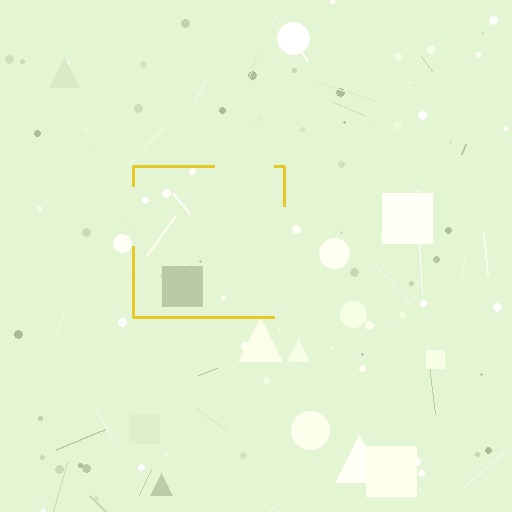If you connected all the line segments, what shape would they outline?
They would outline a square.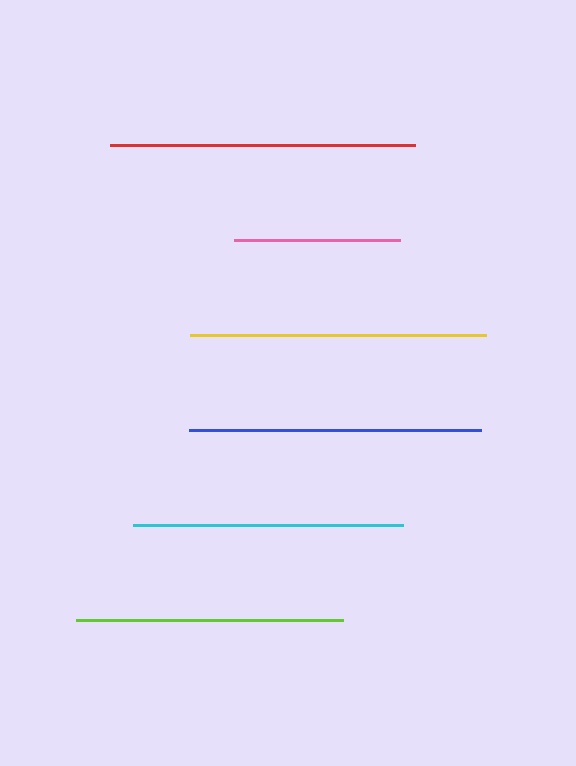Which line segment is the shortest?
The pink line is the shortest at approximately 166 pixels.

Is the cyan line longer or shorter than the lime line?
The cyan line is longer than the lime line.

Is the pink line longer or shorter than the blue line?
The blue line is longer than the pink line.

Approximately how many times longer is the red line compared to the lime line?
The red line is approximately 1.1 times the length of the lime line.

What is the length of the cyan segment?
The cyan segment is approximately 271 pixels long.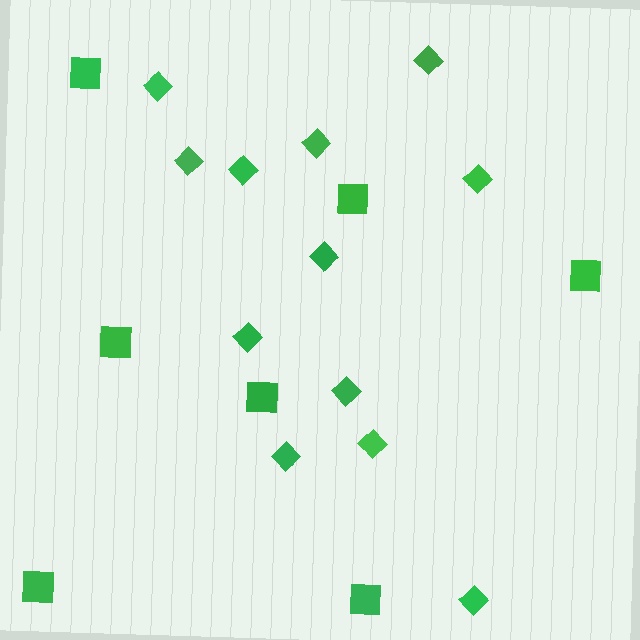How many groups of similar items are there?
There are 2 groups: one group of diamonds (12) and one group of squares (7).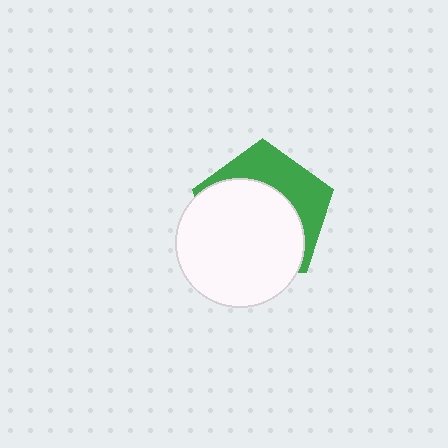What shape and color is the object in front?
The object in front is a white circle.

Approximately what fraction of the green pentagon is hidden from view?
Roughly 63% of the green pentagon is hidden behind the white circle.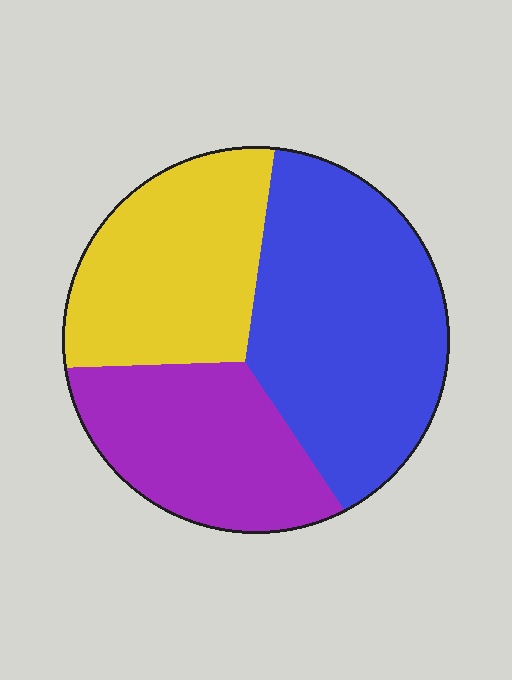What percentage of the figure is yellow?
Yellow covers roughly 30% of the figure.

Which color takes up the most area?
Blue, at roughly 45%.